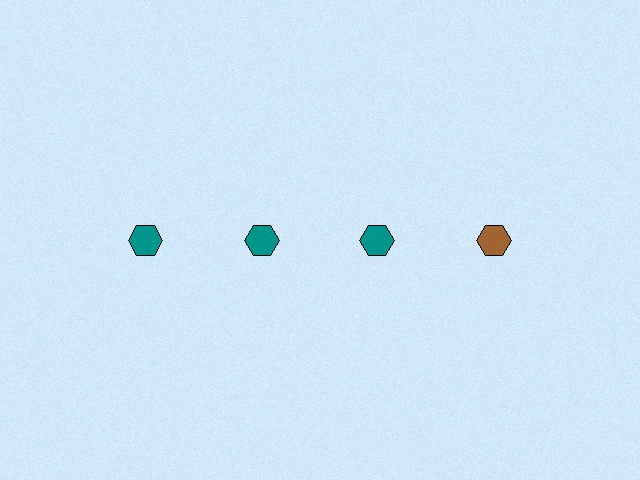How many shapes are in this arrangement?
There are 4 shapes arranged in a grid pattern.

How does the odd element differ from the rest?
It has a different color: brown instead of teal.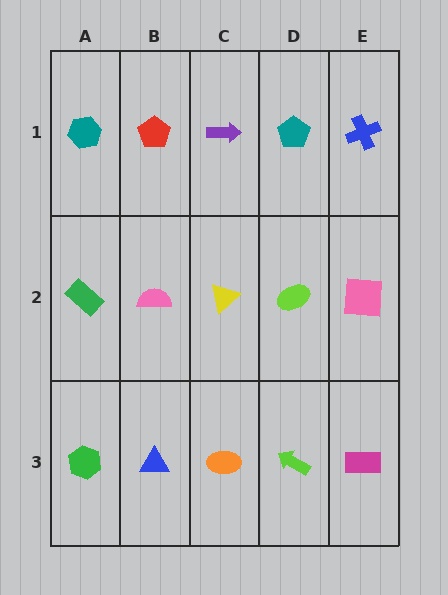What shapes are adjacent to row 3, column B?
A pink semicircle (row 2, column B), a green hexagon (row 3, column A), an orange ellipse (row 3, column C).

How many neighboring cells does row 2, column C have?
4.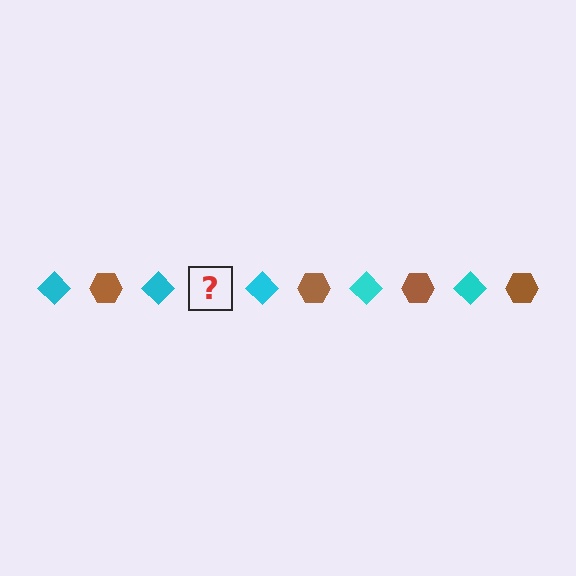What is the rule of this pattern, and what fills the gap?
The rule is that the pattern alternates between cyan diamond and brown hexagon. The gap should be filled with a brown hexagon.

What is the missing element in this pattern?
The missing element is a brown hexagon.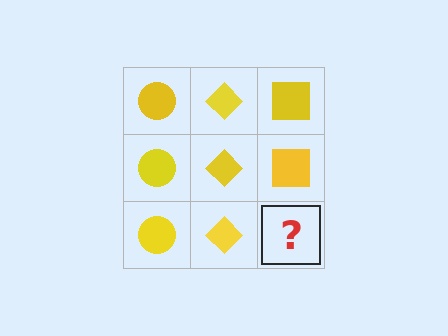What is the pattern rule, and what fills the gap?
The rule is that each column has a consistent shape. The gap should be filled with a yellow square.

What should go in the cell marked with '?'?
The missing cell should contain a yellow square.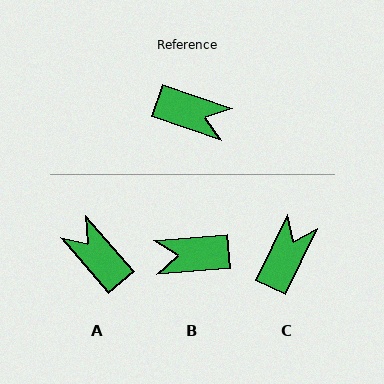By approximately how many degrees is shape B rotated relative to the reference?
Approximately 157 degrees clockwise.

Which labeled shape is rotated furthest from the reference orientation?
B, about 157 degrees away.